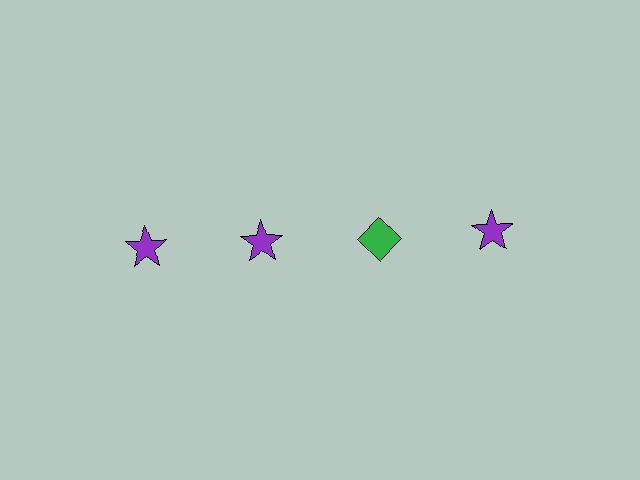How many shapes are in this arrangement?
There are 4 shapes arranged in a grid pattern.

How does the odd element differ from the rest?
It differs in both color (green instead of purple) and shape (diamond instead of star).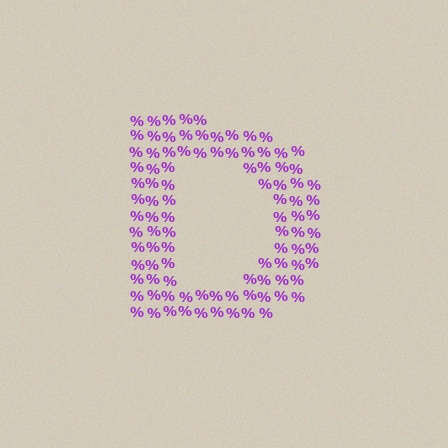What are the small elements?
The small elements are percent signs.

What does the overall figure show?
The overall figure shows the letter D.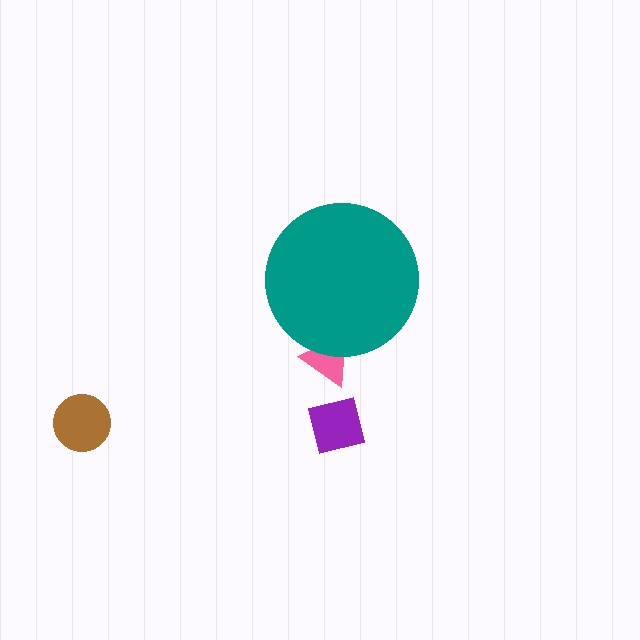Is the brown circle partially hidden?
No, the brown circle is fully visible.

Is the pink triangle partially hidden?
Yes, the pink triangle is partially hidden behind the teal circle.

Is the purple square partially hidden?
No, the purple square is fully visible.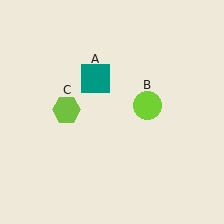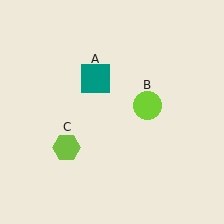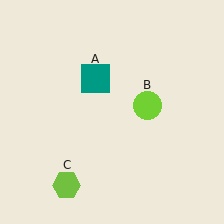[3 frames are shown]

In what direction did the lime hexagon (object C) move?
The lime hexagon (object C) moved down.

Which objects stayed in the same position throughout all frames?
Teal square (object A) and lime circle (object B) remained stationary.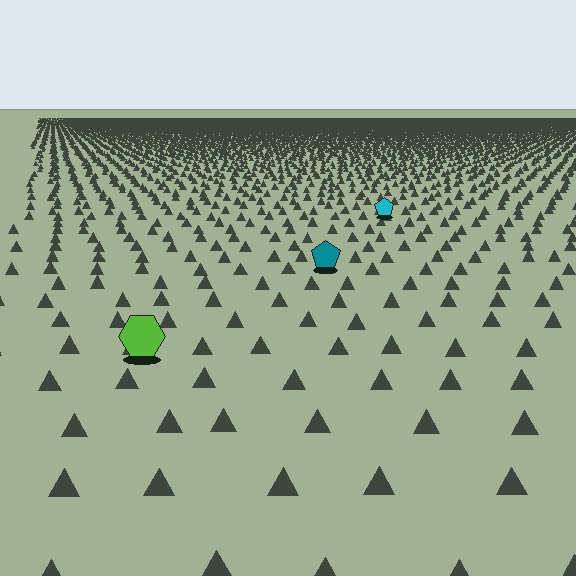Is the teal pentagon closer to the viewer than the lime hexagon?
No. The lime hexagon is closer — you can tell from the texture gradient: the ground texture is coarser near it.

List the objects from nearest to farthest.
From nearest to farthest: the lime hexagon, the teal pentagon, the cyan pentagon.